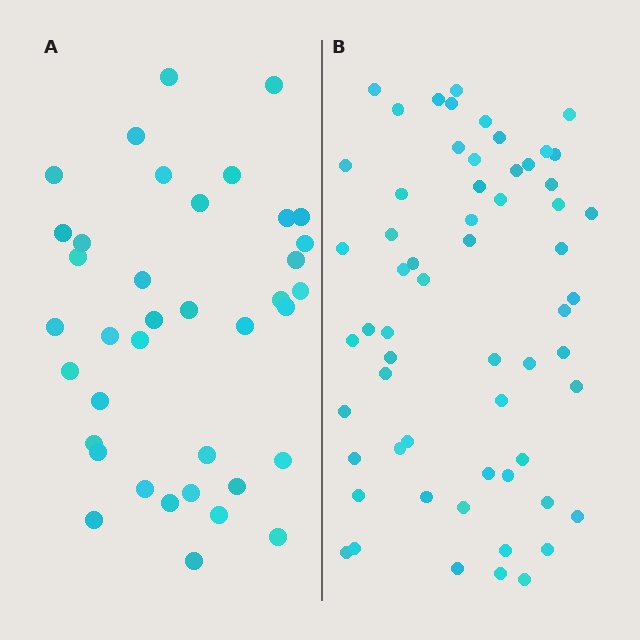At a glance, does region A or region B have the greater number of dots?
Region B (the right region) has more dots.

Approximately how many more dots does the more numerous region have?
Region B has approximately 20 more dots than region A.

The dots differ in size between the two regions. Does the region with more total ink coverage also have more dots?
No. Region A has more total ink coverage because its dots are larger, but region B actually contains more individual dots. Total area can be misleading — the number of items is what matters here.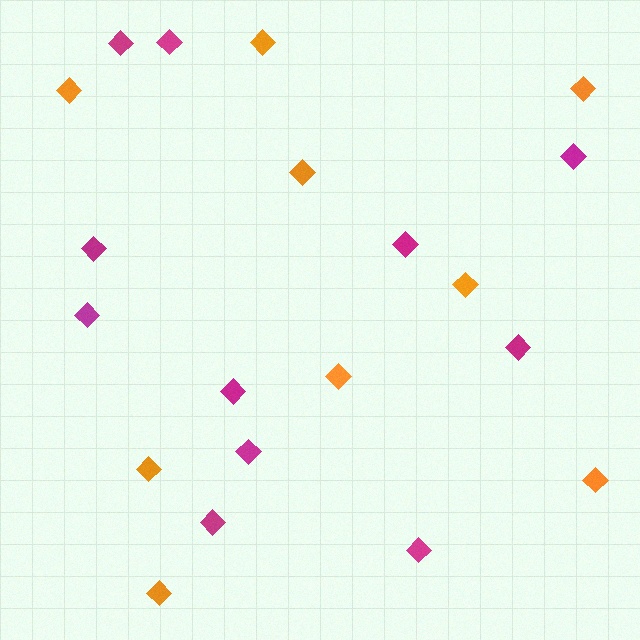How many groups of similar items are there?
There are 2 groups: one group of orange diamonds (9) and one group of magenta diamonds (11).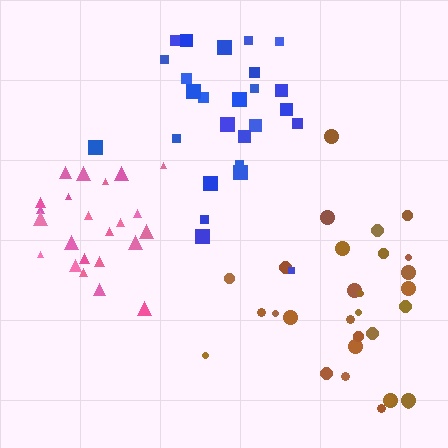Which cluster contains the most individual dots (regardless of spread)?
Brown (30).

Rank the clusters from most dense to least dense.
pink, blue, brown.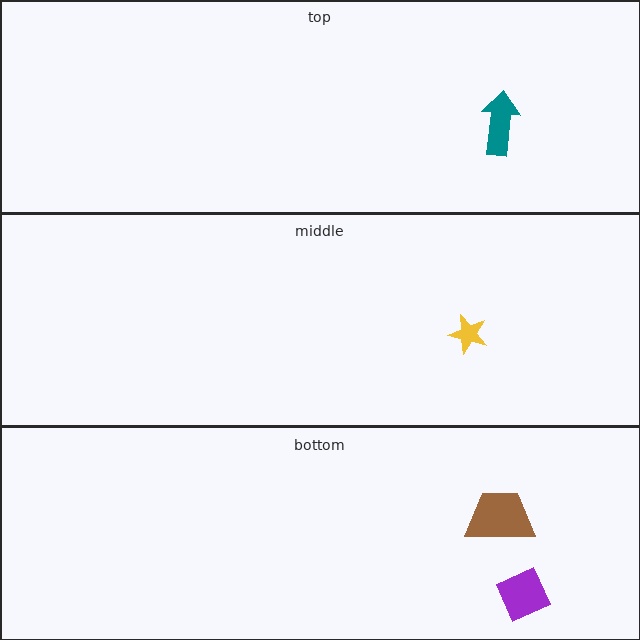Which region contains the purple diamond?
The bottom region.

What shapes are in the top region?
The teal arrow.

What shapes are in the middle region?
The yellow star.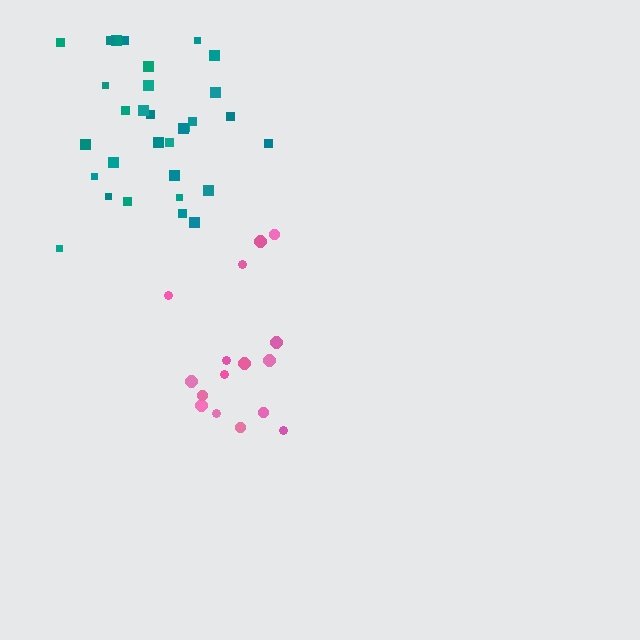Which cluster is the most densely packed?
Teal.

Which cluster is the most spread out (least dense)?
Pink.